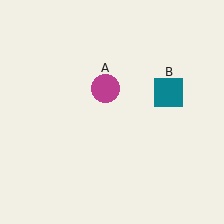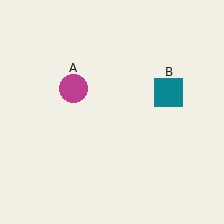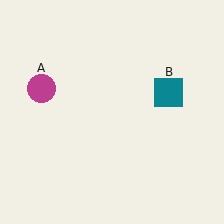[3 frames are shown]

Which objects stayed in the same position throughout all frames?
Teal square (object B) remained stationary.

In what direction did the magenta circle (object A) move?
The magenta circle (object A) moved left.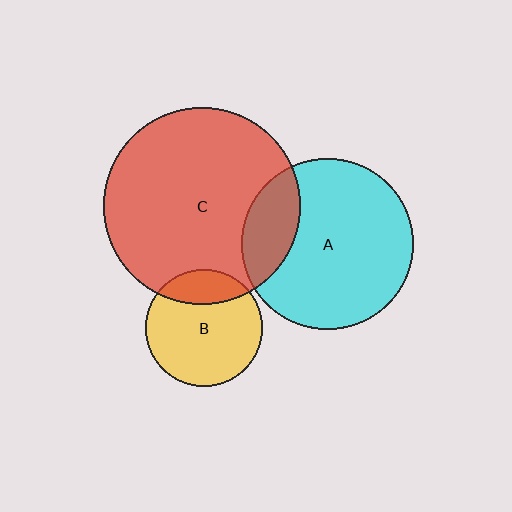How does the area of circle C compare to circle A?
Approximately 1.3 times.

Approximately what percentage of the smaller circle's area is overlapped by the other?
Approximately 20%.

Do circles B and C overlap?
Yes.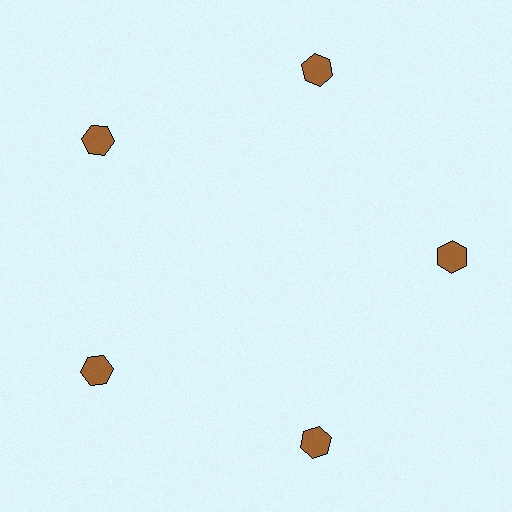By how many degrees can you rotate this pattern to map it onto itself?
The pattern maps onto itself every 72 degrees of rotation.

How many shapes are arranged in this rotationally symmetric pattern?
There are 5 shapes, arranged in 5 groups of 1.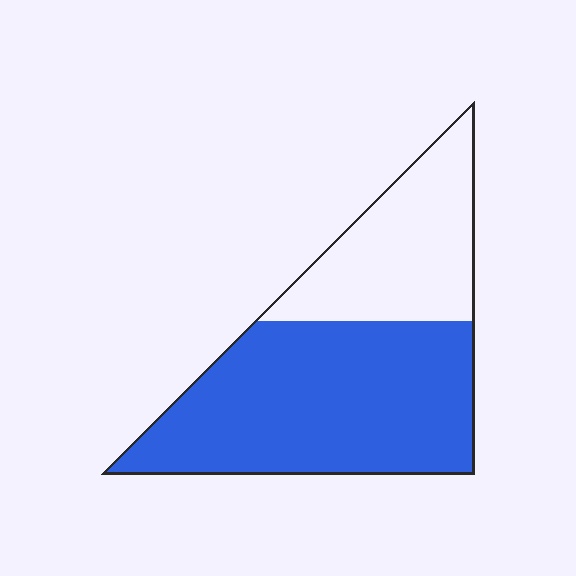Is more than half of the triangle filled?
Yes.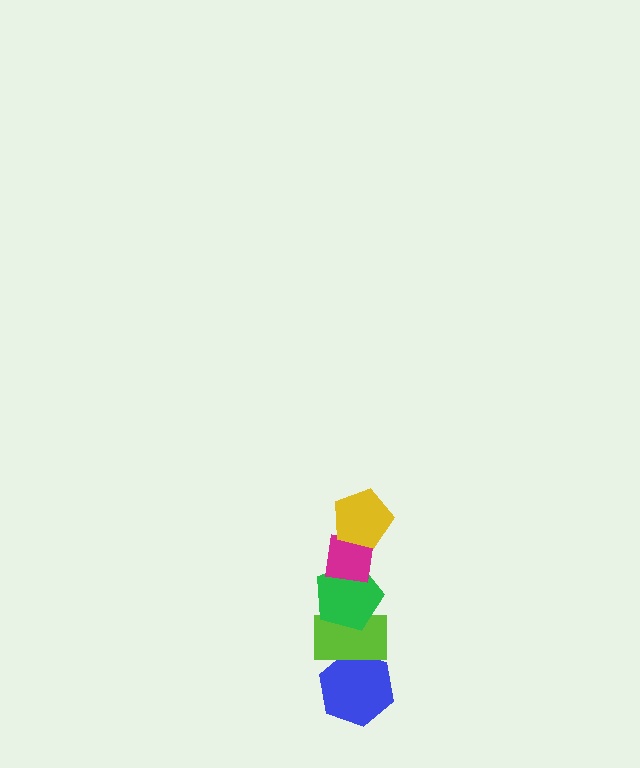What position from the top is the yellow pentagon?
The yellow pentagon is 1st from the top.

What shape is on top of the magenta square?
The yellow pentagon is on top of the magenta square.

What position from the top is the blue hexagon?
The blue hexagon is 5th from the top.